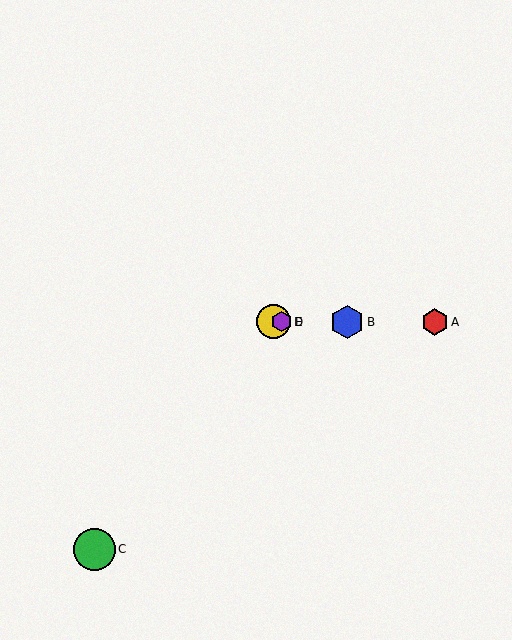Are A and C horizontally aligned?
No, A is at y≈322 and C is at y≈549.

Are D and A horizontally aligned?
Yes, both are at y≈322.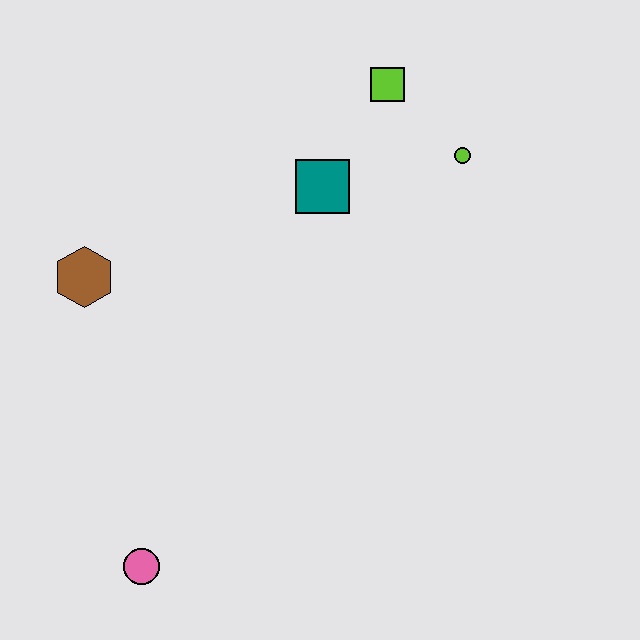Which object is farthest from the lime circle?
The pink circle is farthest from the lime circle.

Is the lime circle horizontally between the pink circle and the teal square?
No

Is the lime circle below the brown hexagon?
No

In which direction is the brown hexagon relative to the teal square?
The brown hexagon is to the left of the teal square.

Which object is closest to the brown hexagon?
The teal square is closest to the brown hexagon.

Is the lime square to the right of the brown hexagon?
Yes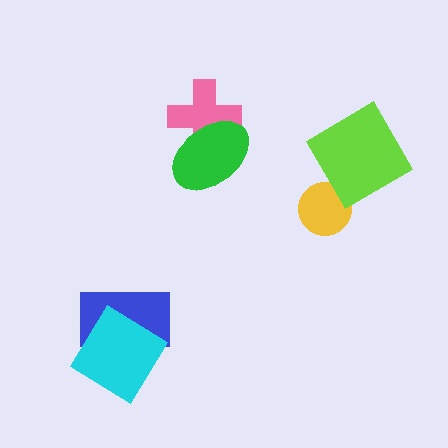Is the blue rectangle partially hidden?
Yes, it is partially covered by another shape.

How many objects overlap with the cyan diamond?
1 object overlaps with the cyan diamond.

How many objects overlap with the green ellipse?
1 object overlaps with the green ellipse.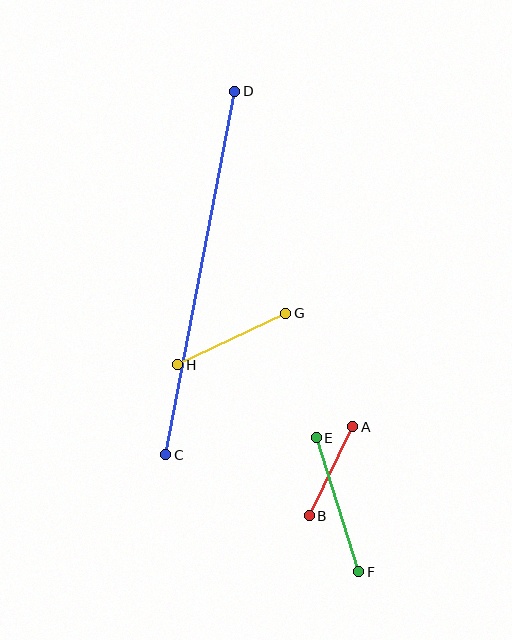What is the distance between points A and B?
The distance is approximately 99 pixels.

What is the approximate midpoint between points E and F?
The midpoint is at approximately (338, 505) pixels.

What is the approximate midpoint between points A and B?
The midpoint is at approximately (331, 471) pixels.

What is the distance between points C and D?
The distance is approximately 370 pixels.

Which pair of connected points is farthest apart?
Points C and D are farthest apart.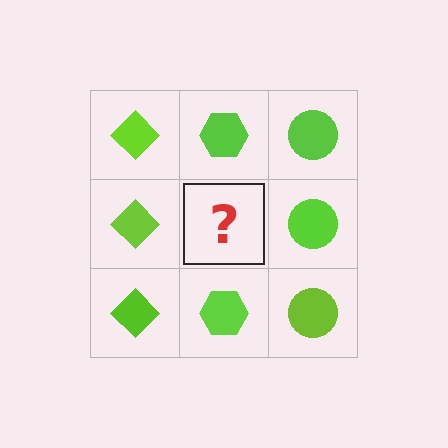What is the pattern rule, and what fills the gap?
The rule is that each column has a consistent shape. The gap should be filled with a lime hexagon.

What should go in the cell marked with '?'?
The missing cell should contain a lime hexagon.